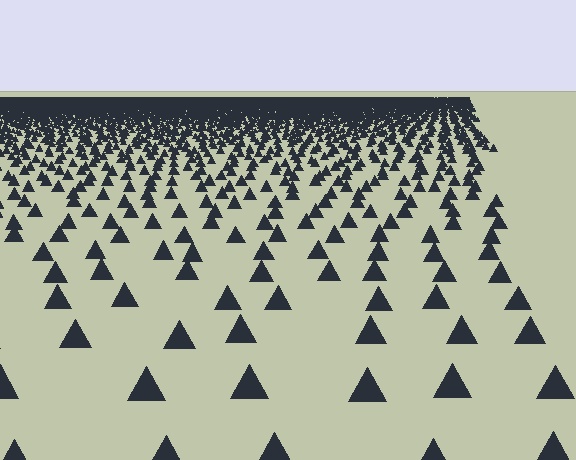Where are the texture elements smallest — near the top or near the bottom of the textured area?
Near the top.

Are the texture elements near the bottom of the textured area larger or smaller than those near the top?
Larger. Near the bottom, elements are closer to the viewer and appear at a bigger on-screen size.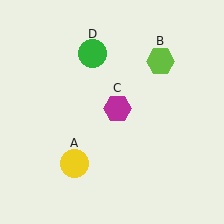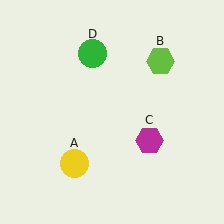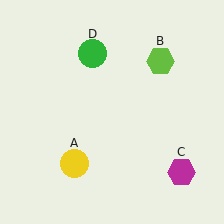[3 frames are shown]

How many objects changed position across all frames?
1 object changed position: magenta hexagon (object C).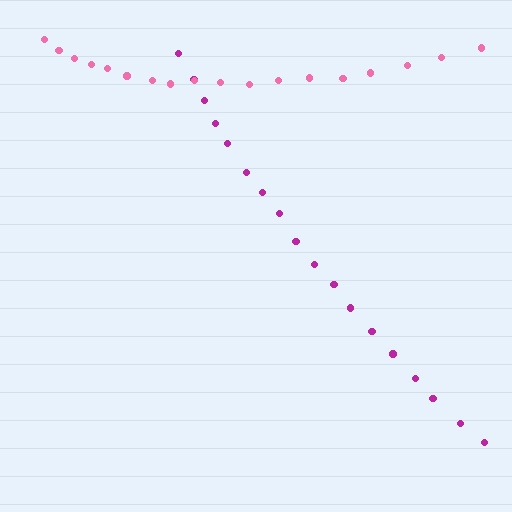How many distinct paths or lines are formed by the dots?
There are 2 distinct paths.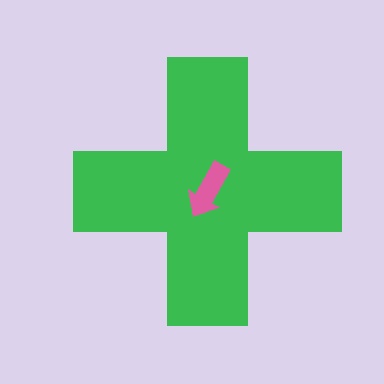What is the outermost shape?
The green cross.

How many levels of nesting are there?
2.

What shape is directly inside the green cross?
The pink arrow.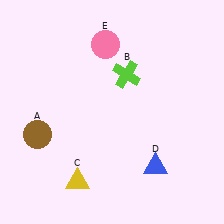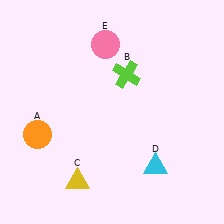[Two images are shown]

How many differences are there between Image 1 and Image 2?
There are 2 differences between the two images.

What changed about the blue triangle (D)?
In Image 1, D is blue. In Image 2, it changed to cyan.